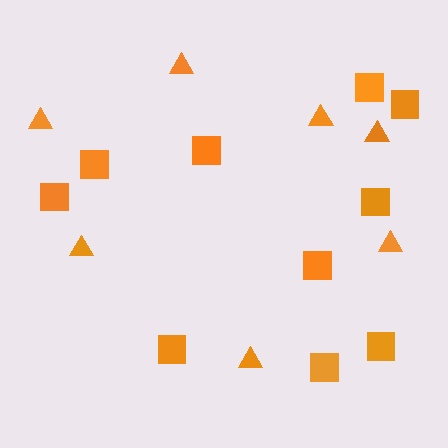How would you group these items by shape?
There are 2 groups: one group of triangles (7) and one group of squares (10).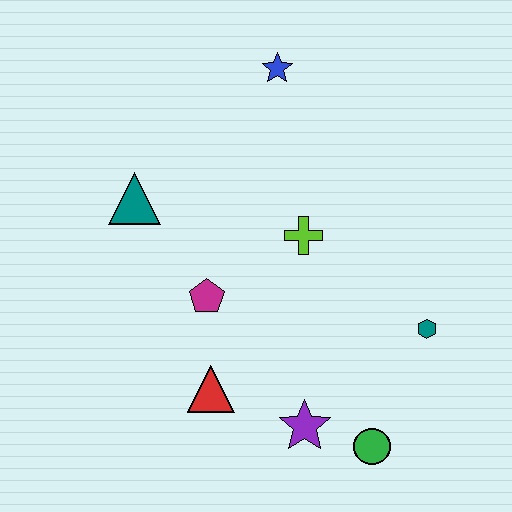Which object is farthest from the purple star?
The blue star is farthest from the purple star.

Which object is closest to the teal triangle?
The magenta pentagon is closest to the teal triangle.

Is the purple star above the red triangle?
No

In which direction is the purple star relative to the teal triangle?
The purple star is below the teal triangle.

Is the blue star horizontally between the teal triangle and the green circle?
Yes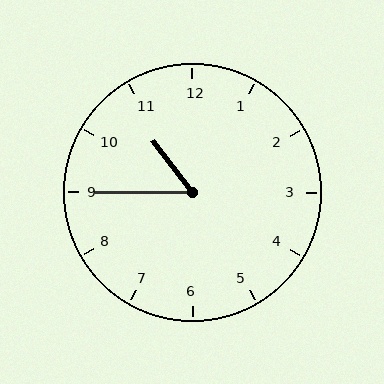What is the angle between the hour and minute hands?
Approximately 52 degrees.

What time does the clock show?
10:45.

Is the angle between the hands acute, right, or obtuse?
It is acute.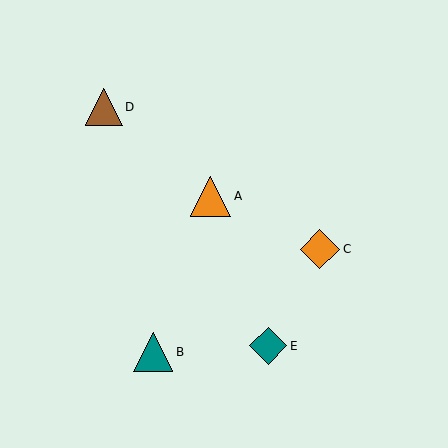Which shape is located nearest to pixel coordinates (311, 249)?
The orange diamond (labeled C) at (320, 249) is nearest to that location.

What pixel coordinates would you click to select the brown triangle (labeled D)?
Click at (104, 107) to select the brown triangle D.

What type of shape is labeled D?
Shape D is a brown triangle.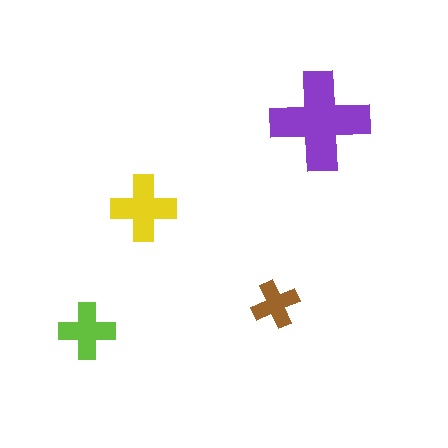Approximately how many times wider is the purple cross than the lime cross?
About 1.5 times wider.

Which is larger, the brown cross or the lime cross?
The lime one.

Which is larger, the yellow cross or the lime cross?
The yellow one.